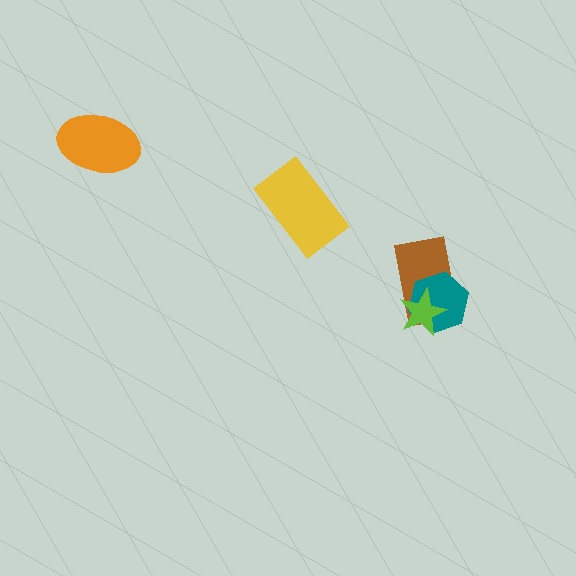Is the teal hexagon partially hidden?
Yes, it is partially covered by another shape.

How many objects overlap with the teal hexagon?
2 objects overlap with the teal hexagon.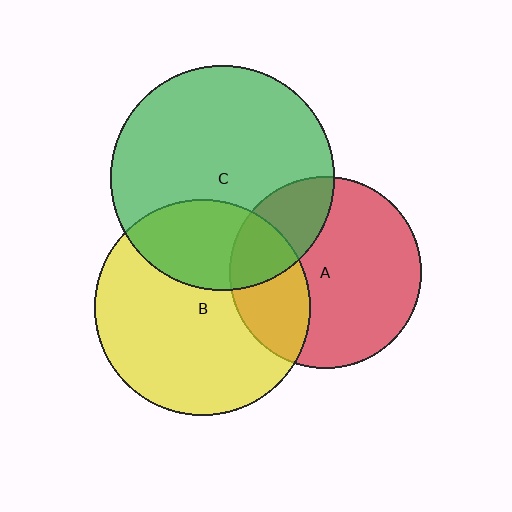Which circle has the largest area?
Circle C (green).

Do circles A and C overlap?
Yes.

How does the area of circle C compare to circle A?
Approximately 1.4 times.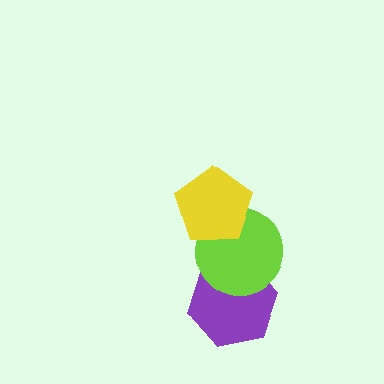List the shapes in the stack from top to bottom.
From top to bottom: the yellow pentagon, the lime circle, the purple hexagon.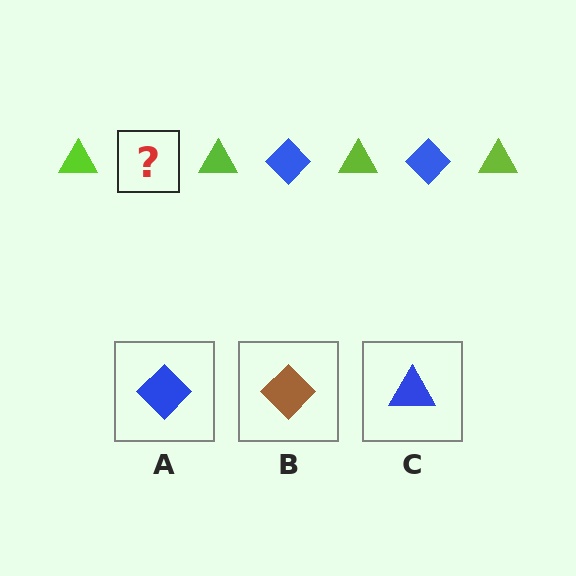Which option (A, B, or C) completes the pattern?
A.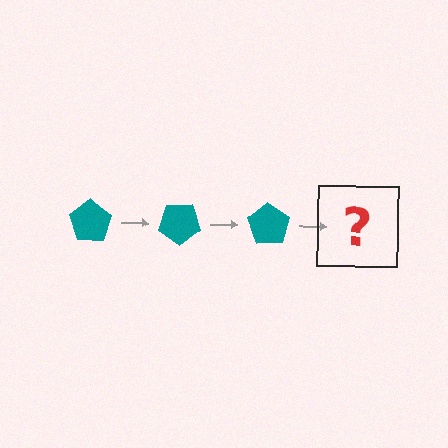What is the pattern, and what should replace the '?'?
The pattern is that the pentagon rotates 35 degrees each step. The '?' should be a teal pentagon rotated 105 degrees.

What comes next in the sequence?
The next element should be a teal pentagon rotated 105 degrees.